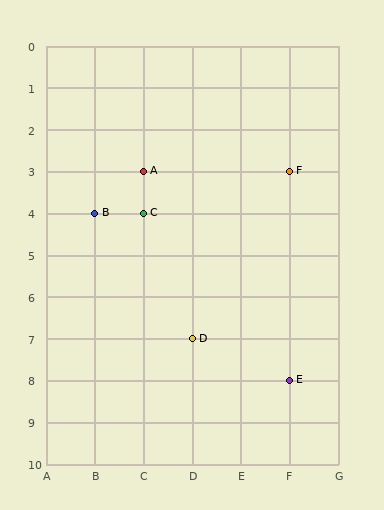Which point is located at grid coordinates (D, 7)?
Point D is at (D, 7).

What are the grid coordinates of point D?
Point D is at grid coordinates (D, 7).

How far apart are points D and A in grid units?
Points D and A are 1 column and 4 rows apart (about 4.1 grid units diagonally).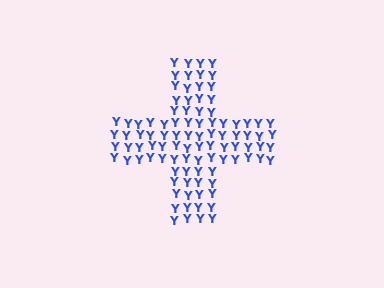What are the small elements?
The small elements are letter Y's.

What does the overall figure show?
The overall figure shows a cross.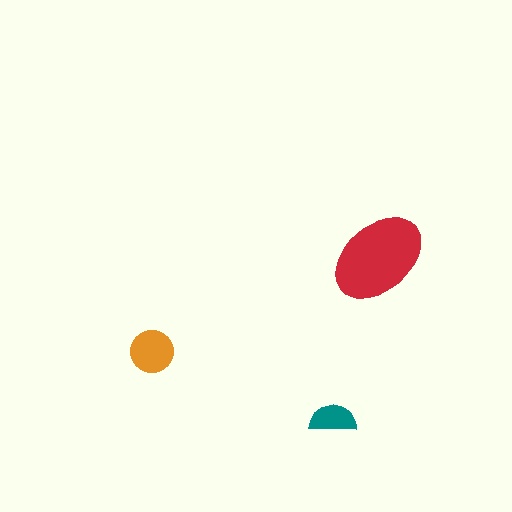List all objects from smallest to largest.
The teal semicircle, the orange circle, the red ellipse.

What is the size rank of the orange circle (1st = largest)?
2nd.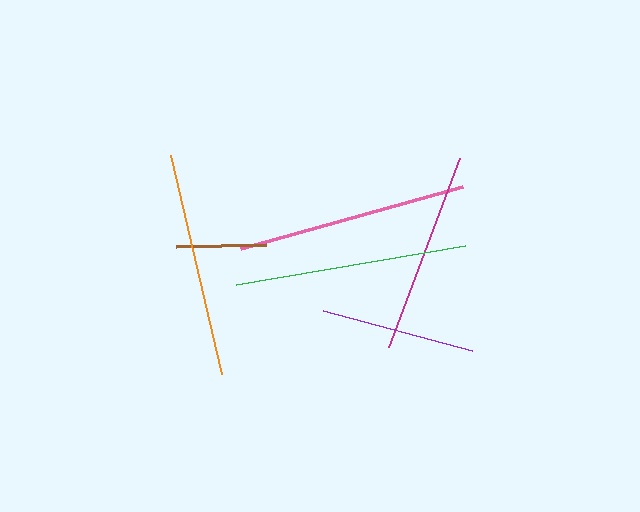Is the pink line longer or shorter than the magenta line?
The pink line is longer than the magenta line.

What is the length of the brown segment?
The brown segment is approximately 90 pixels long.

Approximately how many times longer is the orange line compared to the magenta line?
The orange line is approximately 1.1 times the length of the magenta line.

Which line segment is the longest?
The green line is the longest at approximately 232 pixels.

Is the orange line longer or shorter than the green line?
The green line is longer than the orange line.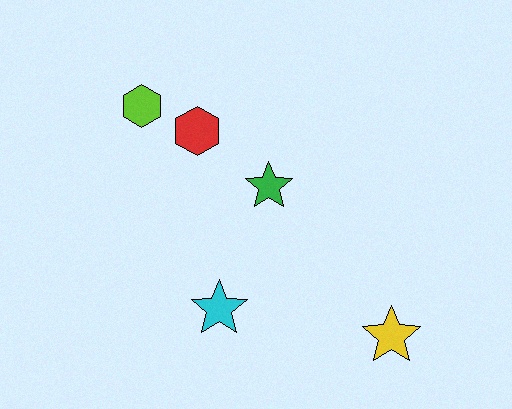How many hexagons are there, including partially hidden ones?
There are 2 hexagons.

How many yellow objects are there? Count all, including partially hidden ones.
There is 1 yellow object.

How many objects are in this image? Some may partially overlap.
There are 5 objects.